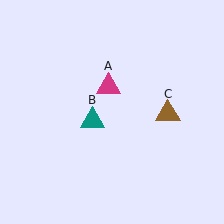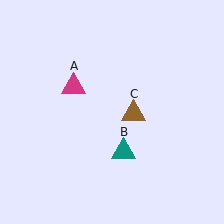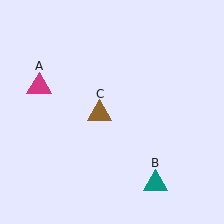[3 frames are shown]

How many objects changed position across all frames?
3 objects changed position: magenta triangle (object A), teal triangle (object B), brown triangle (object C).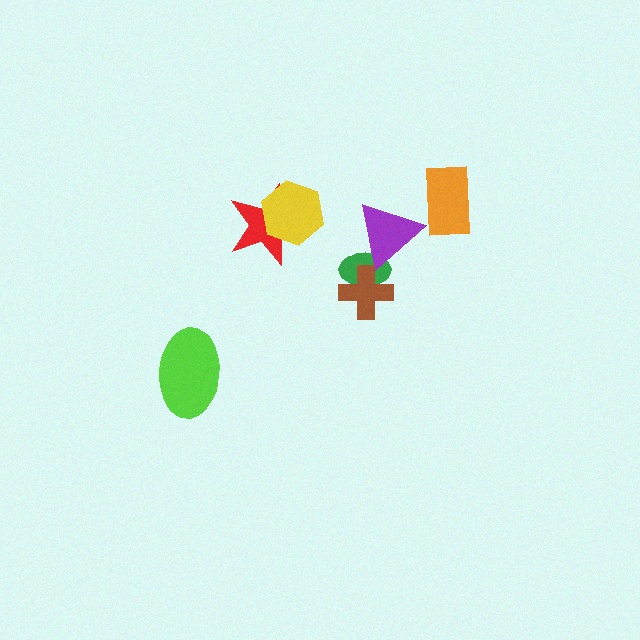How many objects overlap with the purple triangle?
1 object overlaps with the purple triangle.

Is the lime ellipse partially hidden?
No, no other shape covers it.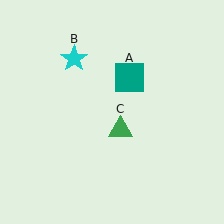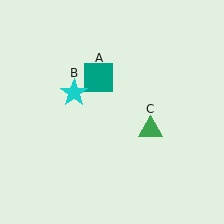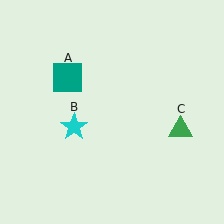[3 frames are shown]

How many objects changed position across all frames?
3 objects changed position: teal square (object A), cyan star (object B), green triangle (object C).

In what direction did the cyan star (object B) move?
The cyan star (object B) moved down.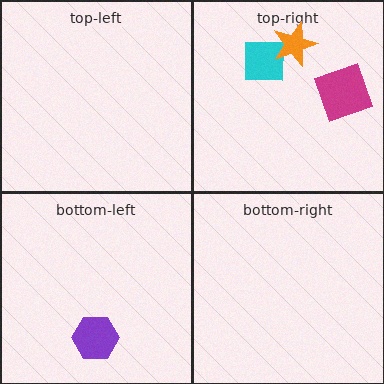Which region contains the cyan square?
The top-right region.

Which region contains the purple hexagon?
The bottom-left region.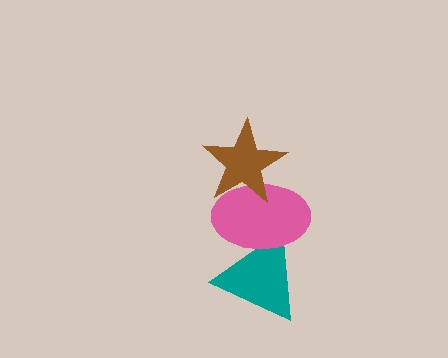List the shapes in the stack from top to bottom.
From top to bottom: the brown star, the pink ellipse, the teal triangle.